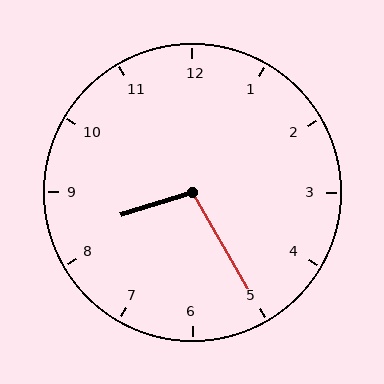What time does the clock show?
8:25.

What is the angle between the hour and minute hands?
Approximately 102 degrees.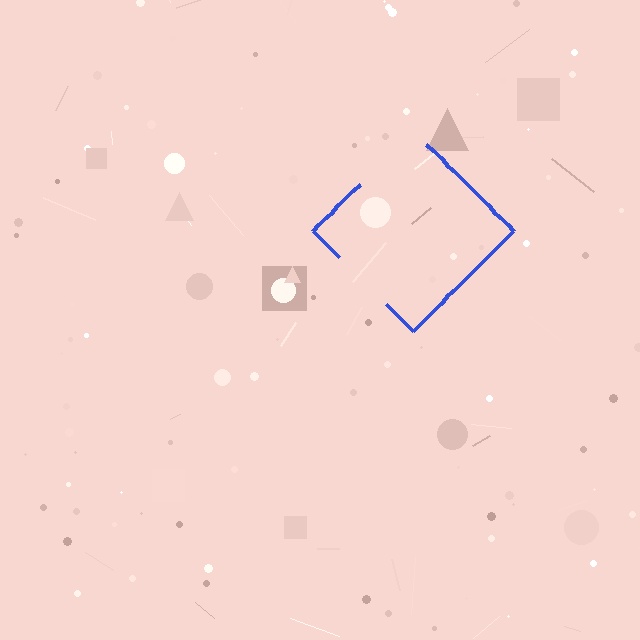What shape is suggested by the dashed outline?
The dashed outline suggests a diamond.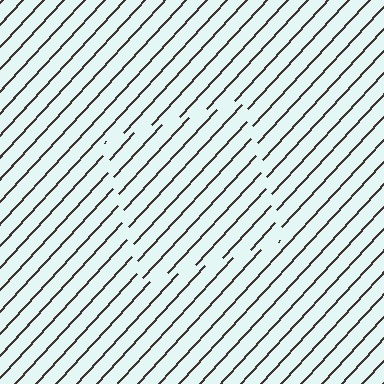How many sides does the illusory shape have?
4 sides — the line-ends trace a square.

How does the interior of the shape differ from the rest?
The interior of the shape contains the same grating, shifted by half a period — the contour is defined by the phase discontinuity where line-ends from the inner and outer gratings abut.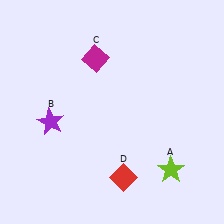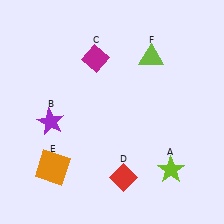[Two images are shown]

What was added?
An orange square (E), a lime triangle (F) were added in Image 2.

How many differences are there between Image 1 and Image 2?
There are 2 differences between the two images.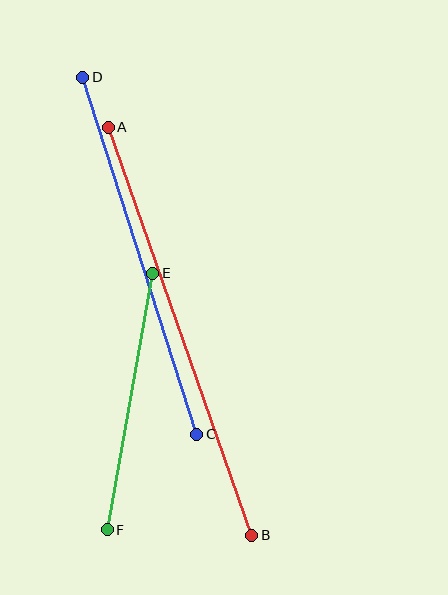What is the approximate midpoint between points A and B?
The midpoint is at approximately (180, 331) pixels.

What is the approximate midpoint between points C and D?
The midpoint is at approximately (140, 256) pixels.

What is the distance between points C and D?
The distance is approximately 375 pixels.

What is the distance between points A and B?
The distance is approximately 433 pixels.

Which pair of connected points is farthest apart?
Points A and B are farthest apart.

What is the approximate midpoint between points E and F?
The midpoint is at approximately (130, 401) pixels.